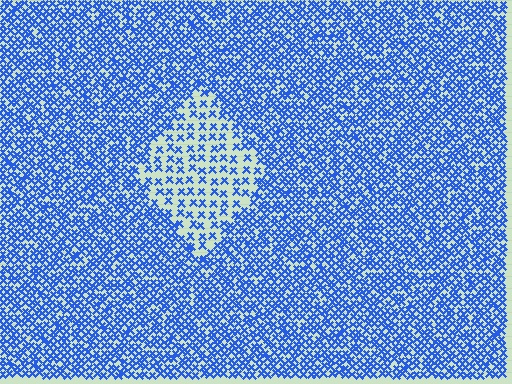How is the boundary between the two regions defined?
The boundary is defined by a change in element density (approximately 2.4x ratio). All elements are the same color, size, and shape.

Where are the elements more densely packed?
The elements are more densely packed outside the diamond boundary.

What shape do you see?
I see a diamond.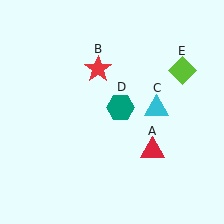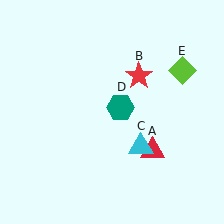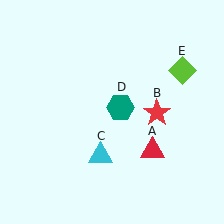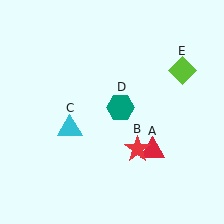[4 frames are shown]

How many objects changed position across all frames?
2 objects changed position: red star (object B), cyan triangle (object C).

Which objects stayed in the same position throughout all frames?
Red triangle (object A) and teal hexagon (object D) and lime diamond (object E) remained stationary.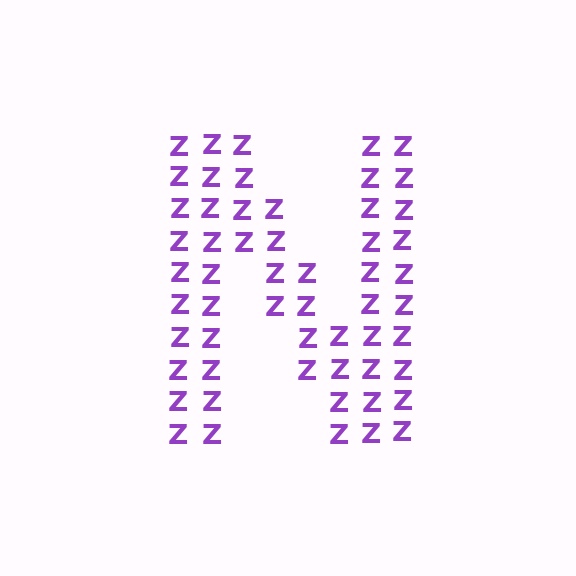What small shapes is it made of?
It is made of small letter Z's.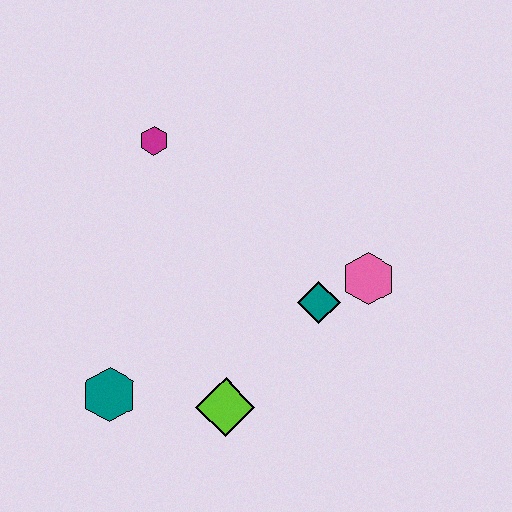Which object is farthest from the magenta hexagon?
The lime diamond is farthest from the magenta hexagon.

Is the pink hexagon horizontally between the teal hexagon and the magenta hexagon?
No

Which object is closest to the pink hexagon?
The teal diamond is closest to the pink hexagon.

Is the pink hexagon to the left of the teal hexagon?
No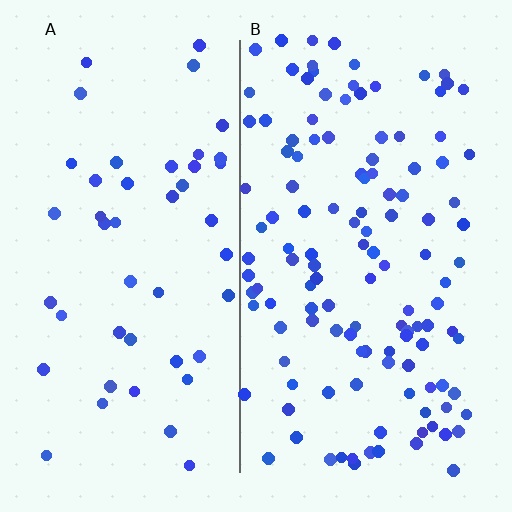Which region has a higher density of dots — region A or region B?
B (the right).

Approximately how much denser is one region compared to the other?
Approximately 2.7× — region B over region A.